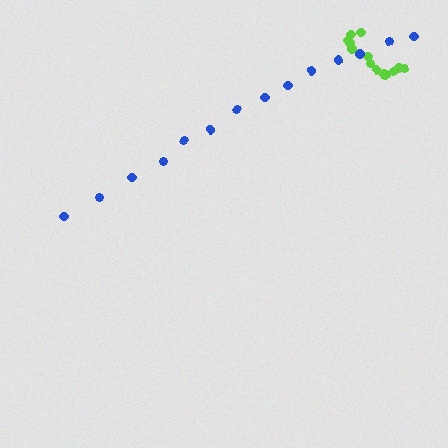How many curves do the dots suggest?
There are 2 distinct paths.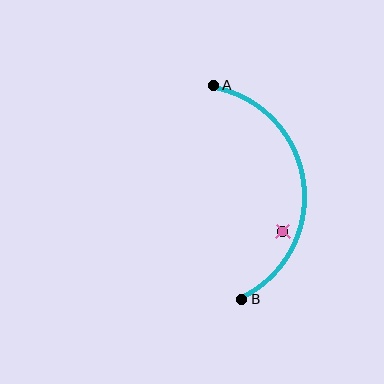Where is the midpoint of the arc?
The arc midpoint is the point on the curve farthest from the straight line joining A and B. It sits to the right of that line.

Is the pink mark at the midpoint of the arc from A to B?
No — the pink mark does not lie on the arc at all. It sits slightly inside the curve.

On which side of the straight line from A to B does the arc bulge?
The arc bulges to the right of the straight line connecting A and B.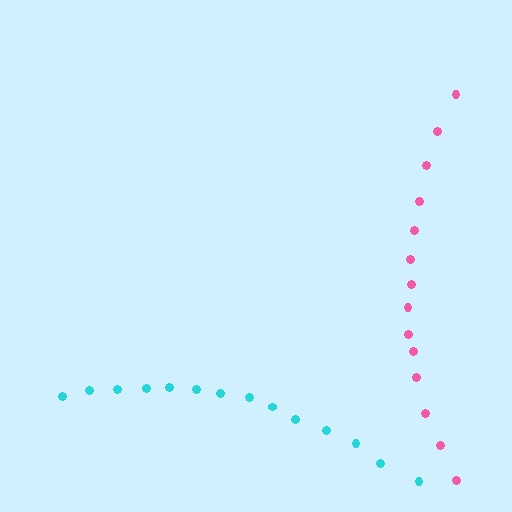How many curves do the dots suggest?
There are 2 distinct paths.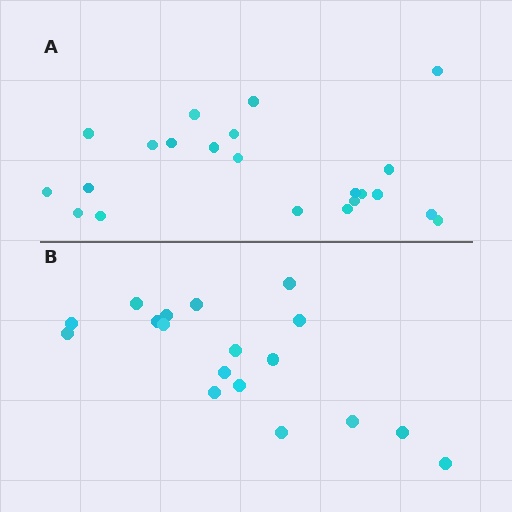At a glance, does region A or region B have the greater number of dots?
Region A (the top region) has more dots.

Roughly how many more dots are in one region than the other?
Region A has about 4 more dots than region B.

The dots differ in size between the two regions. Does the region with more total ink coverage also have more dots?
No. Region B has more total ink coverage because its dots are larger, but region A actually contains more individual dots. Total area can be misleading — the number of items is what matters here.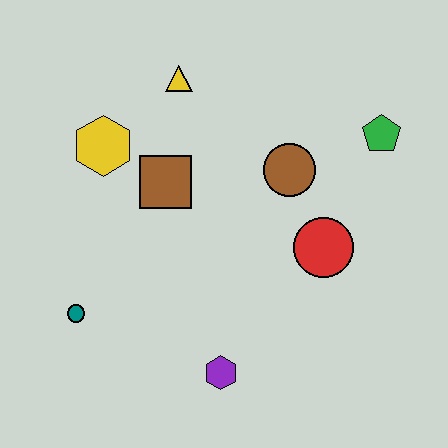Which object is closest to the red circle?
The brown circle is closest to the red circle.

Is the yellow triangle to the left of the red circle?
Yes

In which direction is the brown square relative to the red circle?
The brown square is to the left of the red circle.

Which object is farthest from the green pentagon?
The teal circle is farthest from the green pentagon.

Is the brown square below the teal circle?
No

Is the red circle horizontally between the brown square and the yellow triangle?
No